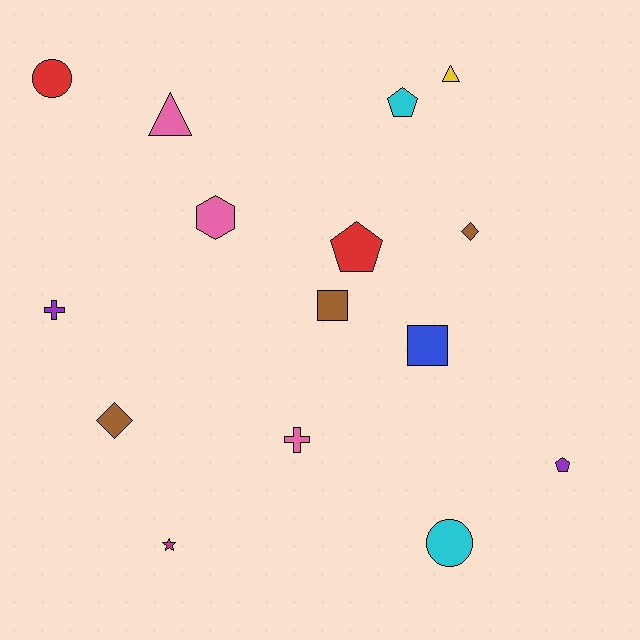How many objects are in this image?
There are 15 objects.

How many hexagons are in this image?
There is 1 hexagon.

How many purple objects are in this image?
There are 2 purple objects.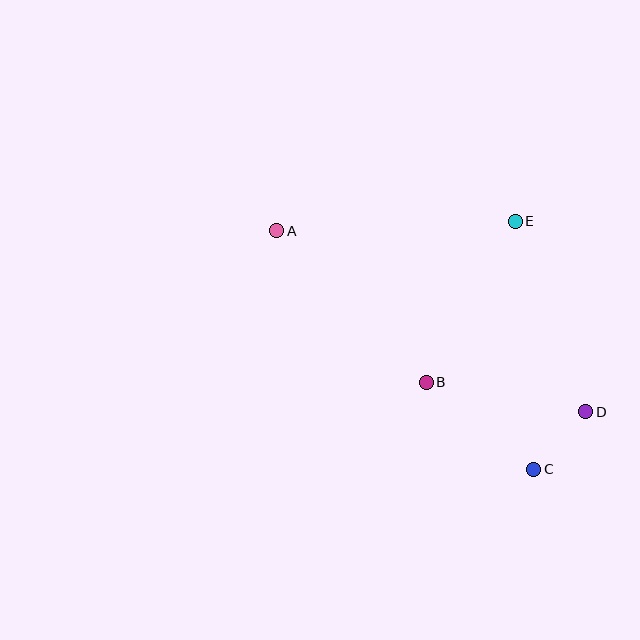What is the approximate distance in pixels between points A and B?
The distance between A and B is approximately 213 pixels.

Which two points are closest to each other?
Points C and D are closest to each other.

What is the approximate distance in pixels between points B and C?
The distance between B and C is approximately 138 pixels.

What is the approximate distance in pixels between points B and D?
The distance between B and D is approximately 162 pixels.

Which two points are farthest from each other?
Points A and D are farthest from each other.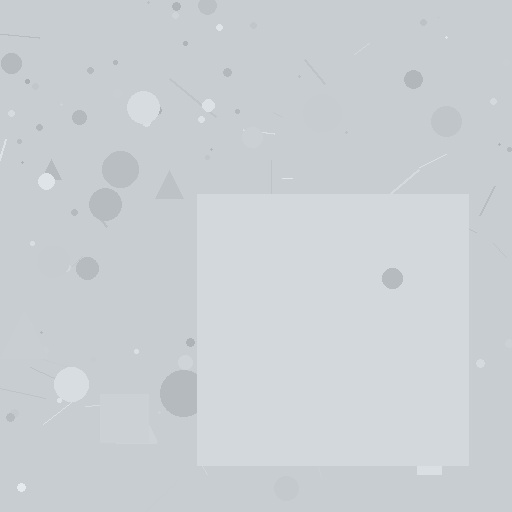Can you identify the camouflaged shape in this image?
The camouflaged shape is a square.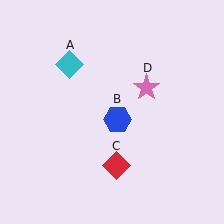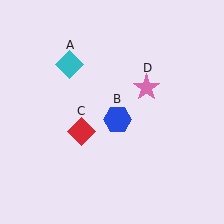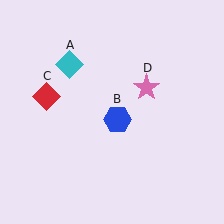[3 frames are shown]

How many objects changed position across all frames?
1 object changed position: red diamond (object C).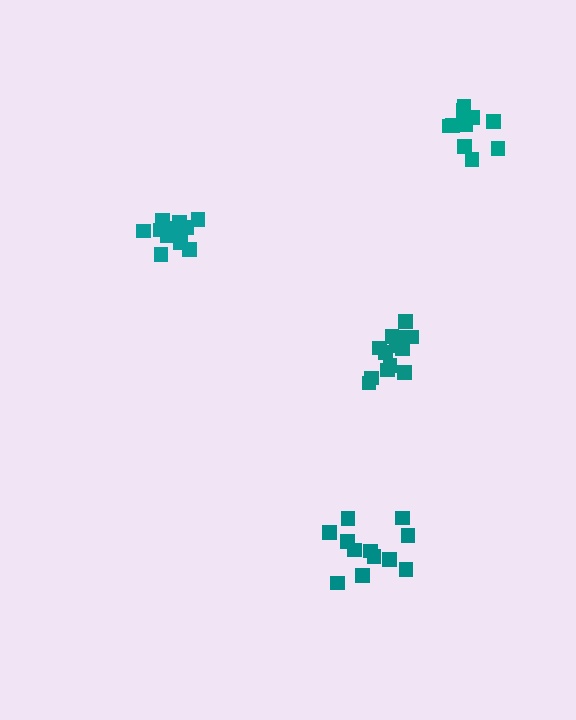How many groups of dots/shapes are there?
There are 4 groups.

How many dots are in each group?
Group 1: 12 dots, Group 2: 13 dots, Group 3: 13 dots, Group 4: 10 dots (48 total).